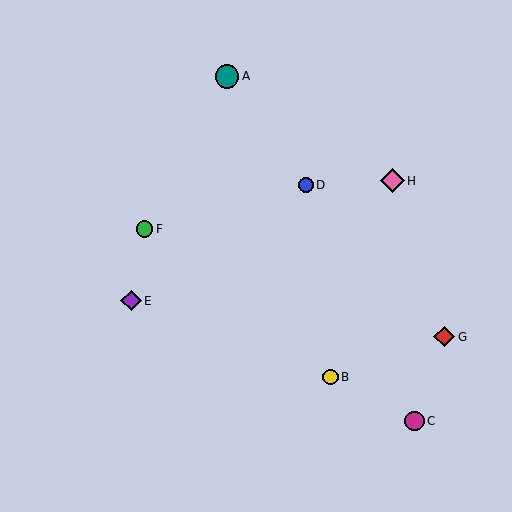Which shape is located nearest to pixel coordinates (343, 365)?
The yellow circle (labeled B) at (331, 377) is nearest to that location.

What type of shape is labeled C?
Shape C is a magenta circle.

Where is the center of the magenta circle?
The center of the magenta circle is at (414, 421).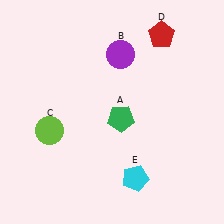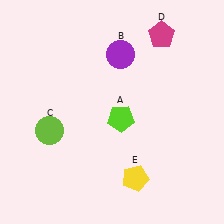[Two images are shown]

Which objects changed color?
A changed from green to lime. D changed from red to magenta. E changed from cyan to yellow.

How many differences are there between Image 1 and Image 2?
There are 3 differences between the two images.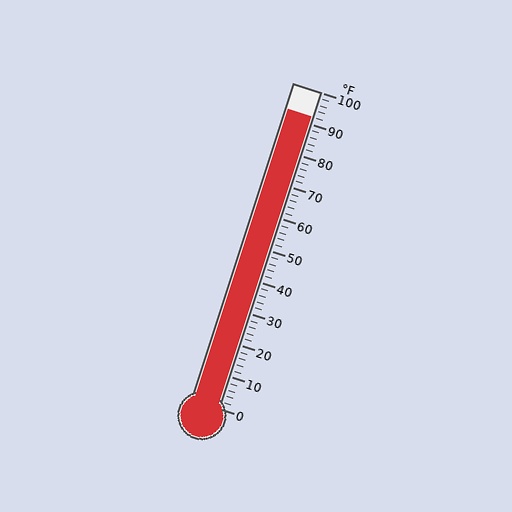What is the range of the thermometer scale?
The thermometer scale ranges from 0°F to 100°F.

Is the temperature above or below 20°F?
The temperature is above 20°F.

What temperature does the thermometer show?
The thermometer shows approximately 92°F.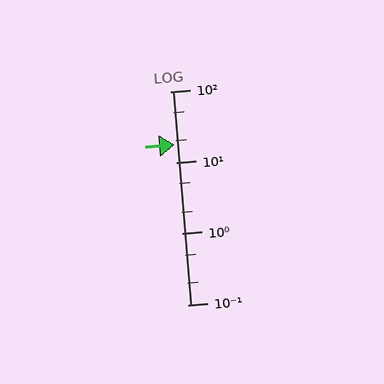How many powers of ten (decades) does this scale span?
The scale spans 3 decades, from 0.1 to 100.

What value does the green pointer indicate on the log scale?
The pointer indicates approximately 18.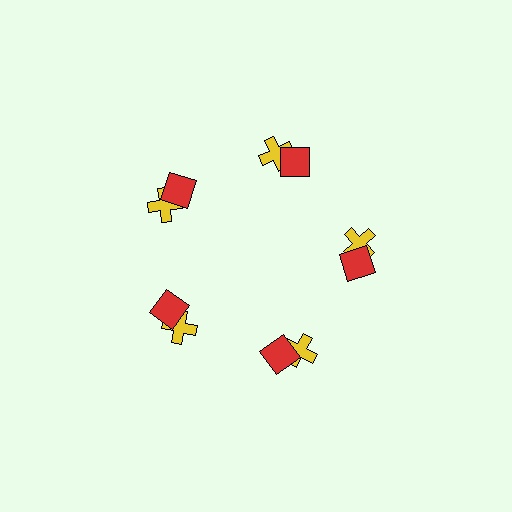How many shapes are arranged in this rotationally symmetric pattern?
There are 10 shapes, arranged in 5 groups of 2.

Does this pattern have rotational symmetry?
Yes, this pattern has 5-fold rotational symmetry. It looks the same after rotating 72 degrees around the center.